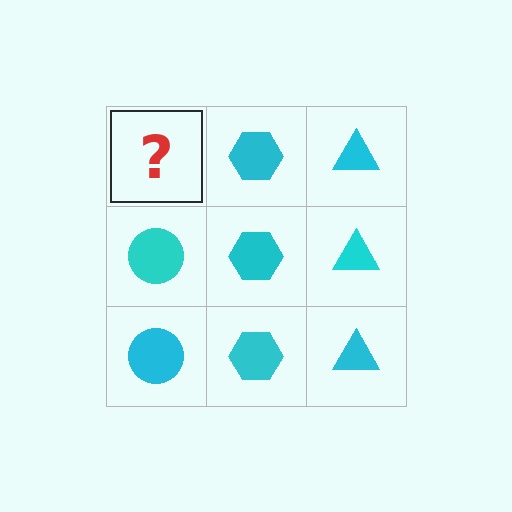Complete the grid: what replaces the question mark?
The question mark should be replaced with a cyan circle.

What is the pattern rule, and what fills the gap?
The rule is that each column has a consistent shape. The gap should be filled with a cyan circle.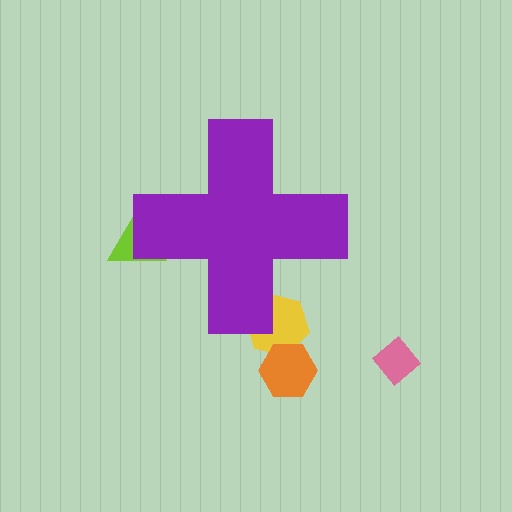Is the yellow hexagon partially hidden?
Yes, the yellow hexagon is partially hidden behind the purple cross.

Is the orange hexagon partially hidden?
No, the orange hexagon is fully visible.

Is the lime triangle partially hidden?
Yes, the lime triangle is partially hidden behind the purple cross.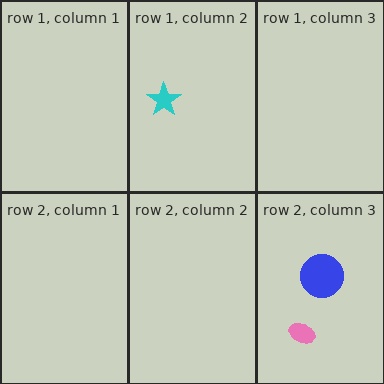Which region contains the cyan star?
The row 1, column 2 region.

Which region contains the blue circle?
The row 2, column 3 region.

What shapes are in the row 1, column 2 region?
The cyan star.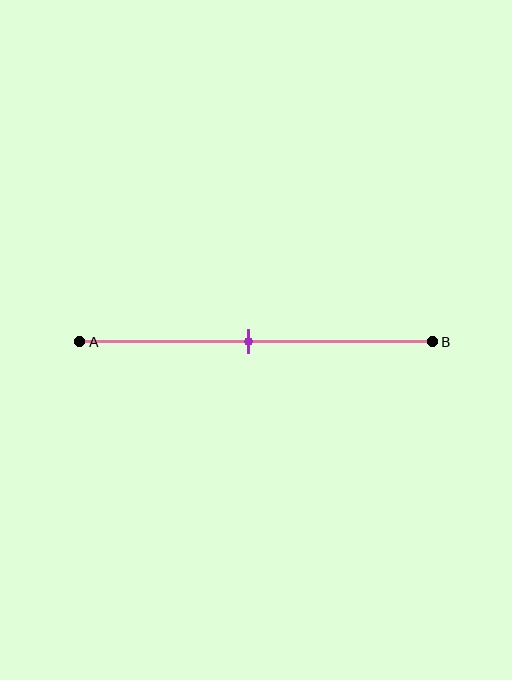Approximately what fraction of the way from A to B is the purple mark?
The purple mark is approximately 50% of the way from A to B.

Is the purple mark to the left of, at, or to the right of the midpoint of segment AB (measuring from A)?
The purple mark is approximately at the midpoint of segment AB.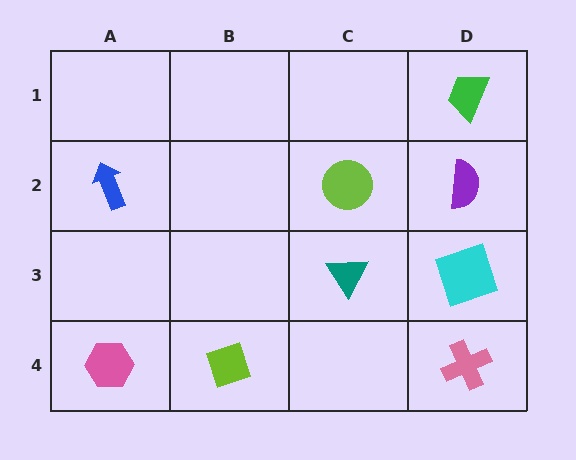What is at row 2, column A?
A blue arrow.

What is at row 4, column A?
A pink hexagon.